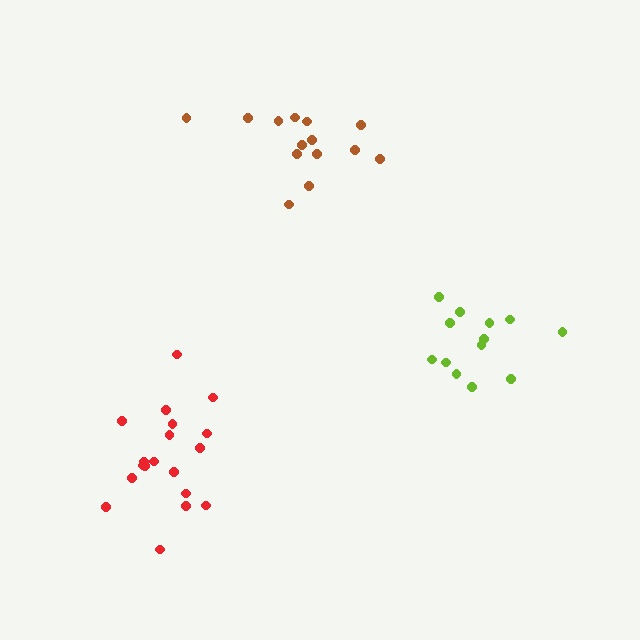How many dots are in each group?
Group 1: 13 dots, Group 2: 19 dots, Group 3: 14 dots (46 total).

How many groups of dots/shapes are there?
There are 3 groups.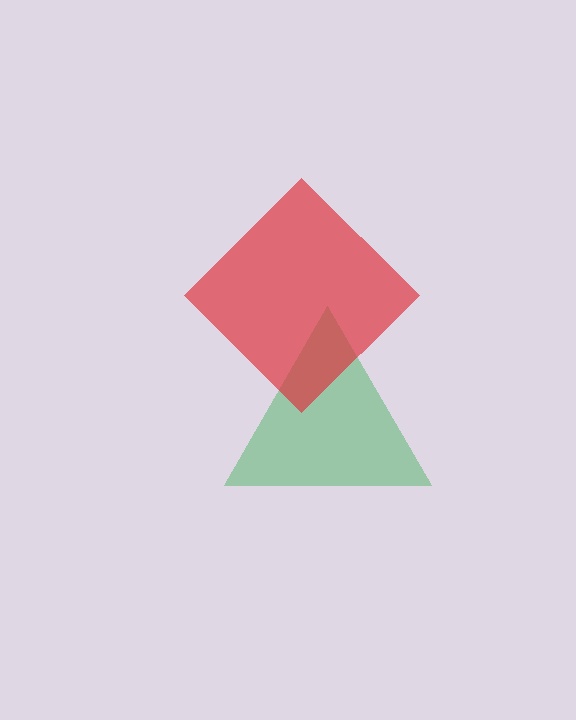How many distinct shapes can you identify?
There are 2 distinct shapes: a green triangle, a red diamond.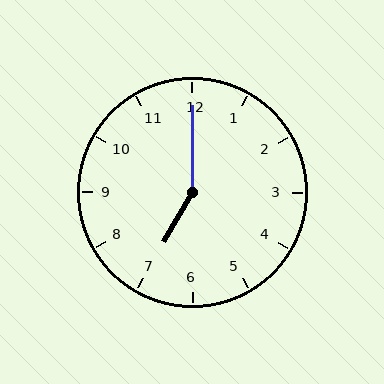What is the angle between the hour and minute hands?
Approximately 150 degrees.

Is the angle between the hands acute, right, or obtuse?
It is obtuse.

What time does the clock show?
7:00.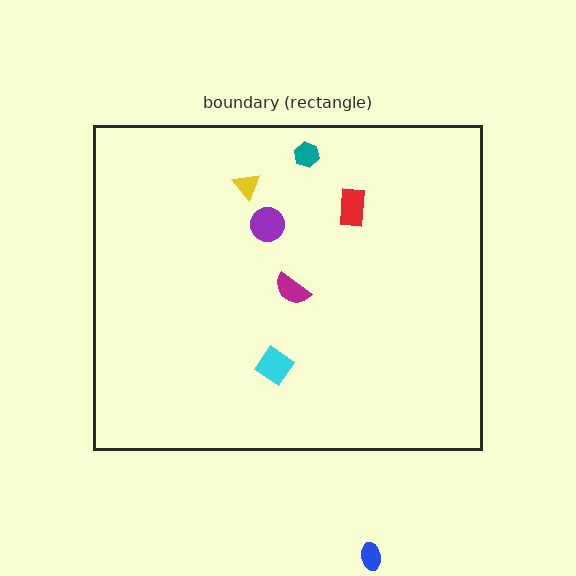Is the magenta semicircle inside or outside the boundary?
Inside.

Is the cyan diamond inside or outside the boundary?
Inside.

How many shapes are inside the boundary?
6 inside, 1 outside.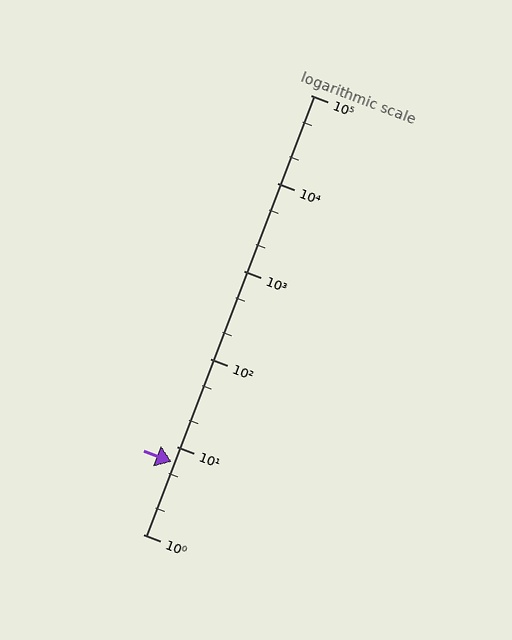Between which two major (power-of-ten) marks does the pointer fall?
The pointer is between 1 and 10.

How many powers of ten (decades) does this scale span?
The scale spans 5 decades, from 1 to 100000.